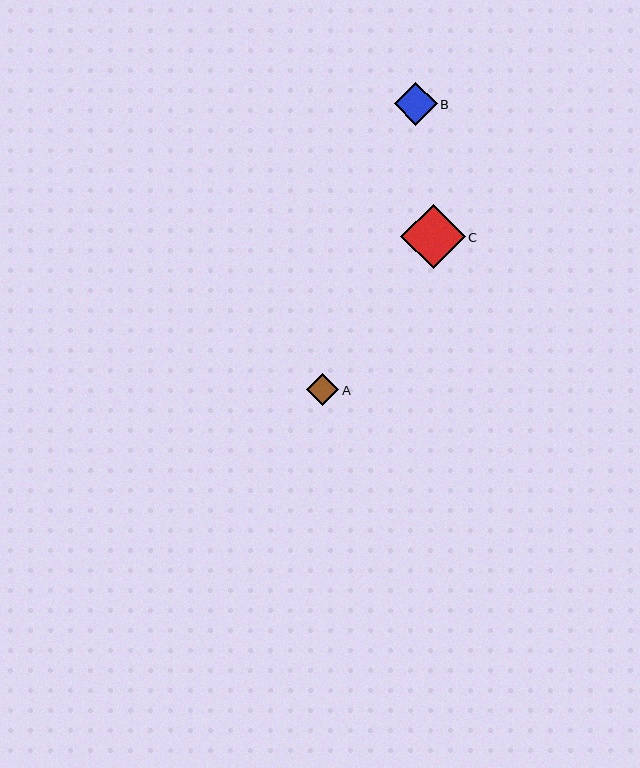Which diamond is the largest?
Diamond C is the largest with a size of approximately 65 pixels.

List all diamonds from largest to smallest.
From largest to smallest: C, B, A.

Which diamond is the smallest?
Diamond A is the smallest with a size of approximately 33 pixels.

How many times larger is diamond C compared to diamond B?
Diamond C is approximately 1.5 times the size of diamond B.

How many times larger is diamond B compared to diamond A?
Diamond B is approximately 1.3 times the size of diamond A.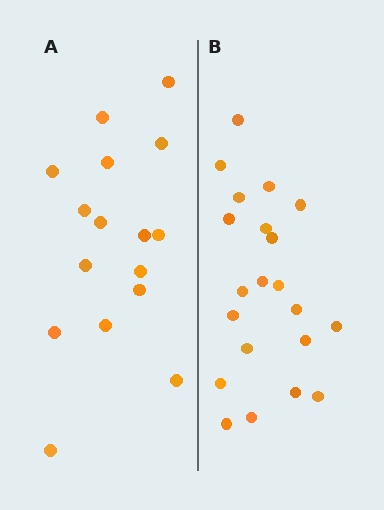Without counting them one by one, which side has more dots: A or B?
Region B (the right region) has more dots.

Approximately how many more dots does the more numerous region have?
Region B has about 5 more dots than region A.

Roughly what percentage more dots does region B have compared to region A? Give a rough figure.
About 30% more.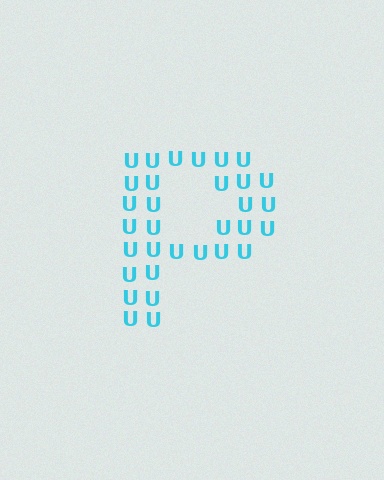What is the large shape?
The large shape is the letter P.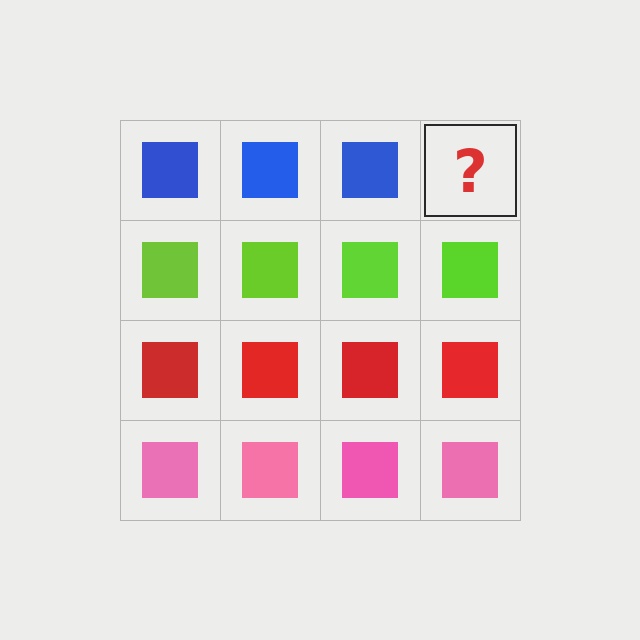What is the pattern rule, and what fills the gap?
The rule is that each row has a consistent color. The gap should be filled with a blue square.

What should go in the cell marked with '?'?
The missing cell should contain a blue square.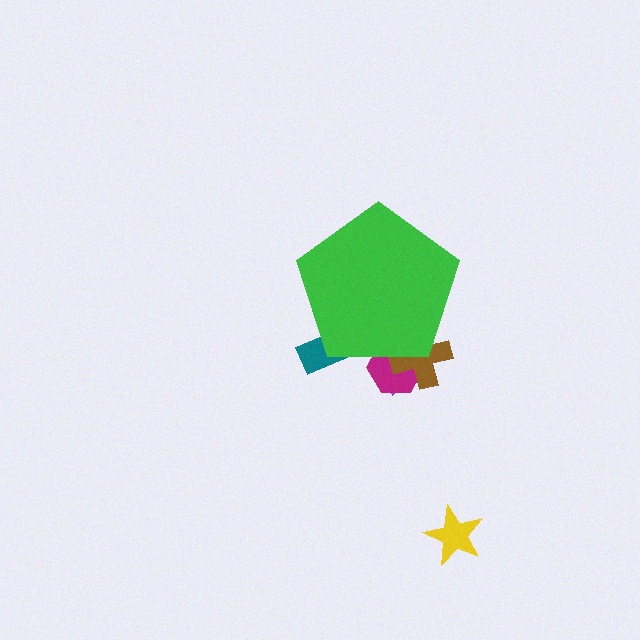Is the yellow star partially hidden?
No, the yellow star is fully visible.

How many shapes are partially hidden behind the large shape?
4 shapes are partially hidden.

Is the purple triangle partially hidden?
Yes, the purple triangle is partially hidden behind the green pentagon.